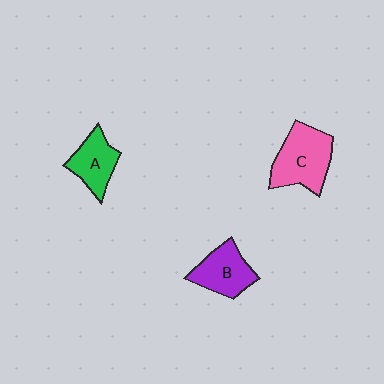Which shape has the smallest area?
Shape A (green).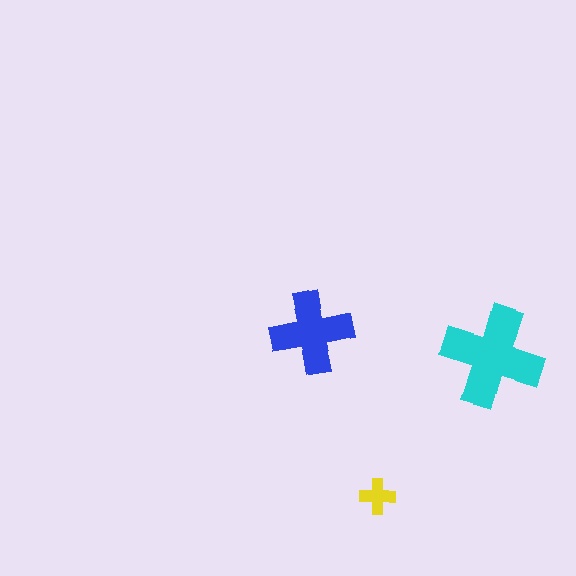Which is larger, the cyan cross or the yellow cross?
The cyan one.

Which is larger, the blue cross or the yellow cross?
The blue one.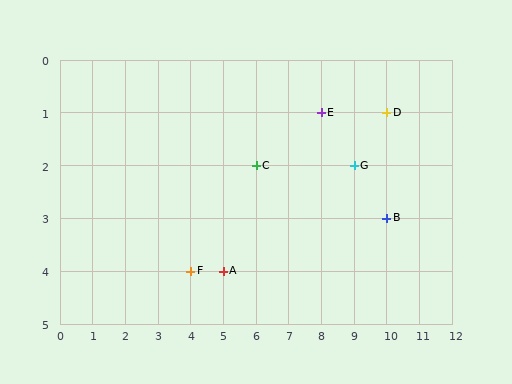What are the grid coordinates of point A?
Point A is at grid coordinates (5, 4).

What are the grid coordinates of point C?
Point C is at grid coordinates (6, 2).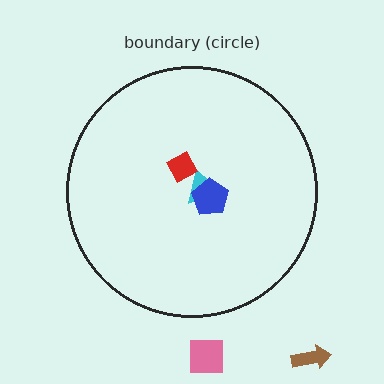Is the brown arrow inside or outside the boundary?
Outside.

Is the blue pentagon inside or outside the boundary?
Inside.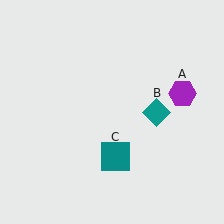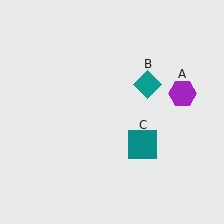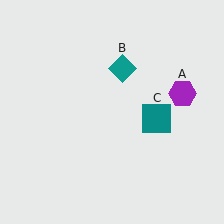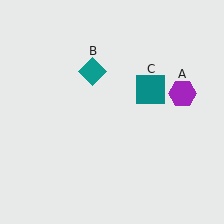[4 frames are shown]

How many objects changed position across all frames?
2 objects changed position: teal diamond (object B), teal square (object C).